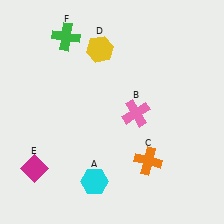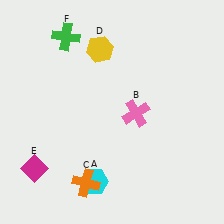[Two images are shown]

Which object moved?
The orange cross (C) moved left.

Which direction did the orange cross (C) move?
The orange cross (C) moved left.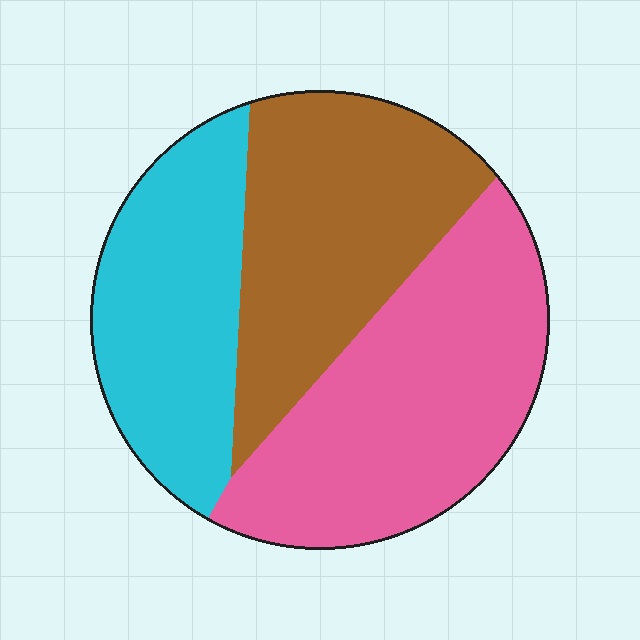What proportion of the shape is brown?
Brown covers 33% of the shape.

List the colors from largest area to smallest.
From largest to smallest: pink, brown, cyan.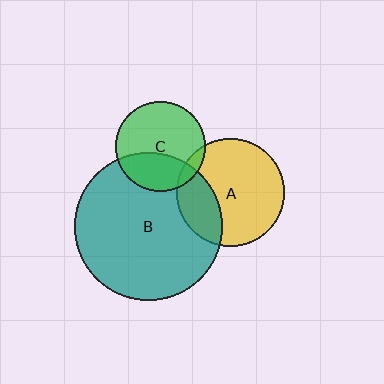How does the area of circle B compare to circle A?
Approximately 1.9 times.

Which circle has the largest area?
Circle B (teal).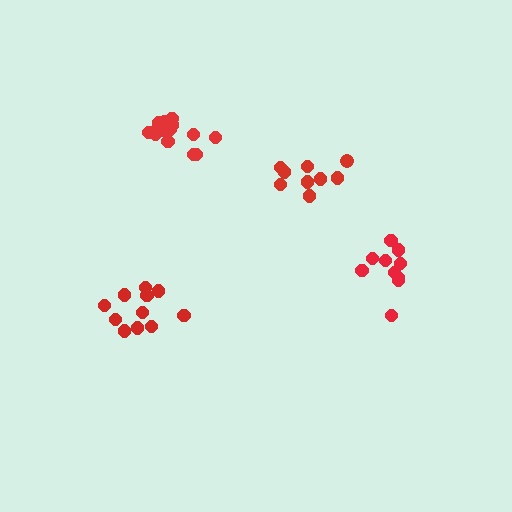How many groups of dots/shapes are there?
There are 4 groups.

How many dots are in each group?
Group 1: 9 dots, Group 2: 11 dots, Group 3: 14 dots, Group 4: 10 dots (44 total).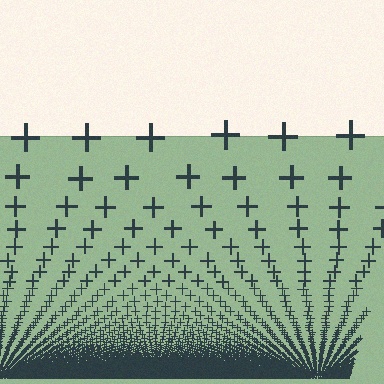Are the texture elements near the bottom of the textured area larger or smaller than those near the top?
Smaller. The gradient is inverted — elements near the bottom are smaller and denser.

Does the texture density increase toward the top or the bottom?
Density increases toward the bottom.